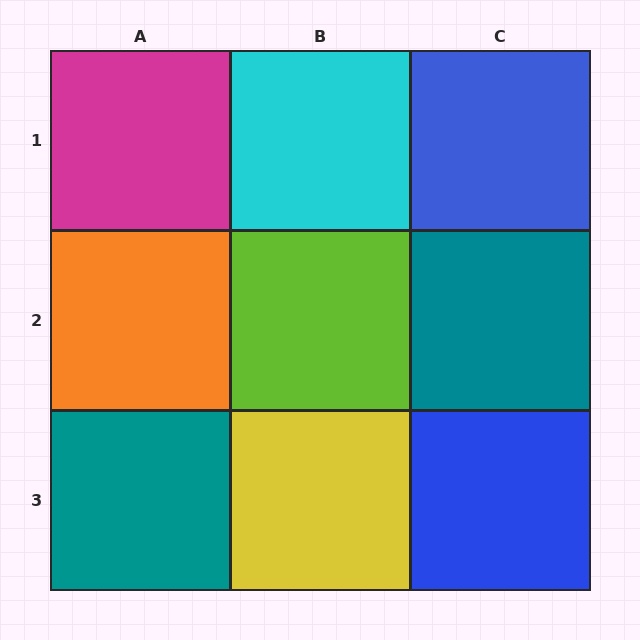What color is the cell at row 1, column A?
Magenta.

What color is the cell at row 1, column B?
Cyan.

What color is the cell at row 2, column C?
Teal.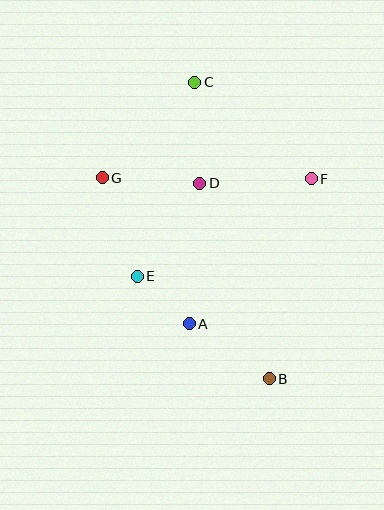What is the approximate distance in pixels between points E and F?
The distance between E and F is approximately 199 pixels.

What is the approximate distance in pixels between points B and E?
The distance between B and E is approximately 167 pixels.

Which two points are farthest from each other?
Points B and C are farthest from each other.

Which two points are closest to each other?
Points A and E are closest to each other.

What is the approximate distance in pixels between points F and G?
The distance between F and G is approximately 209 pixels.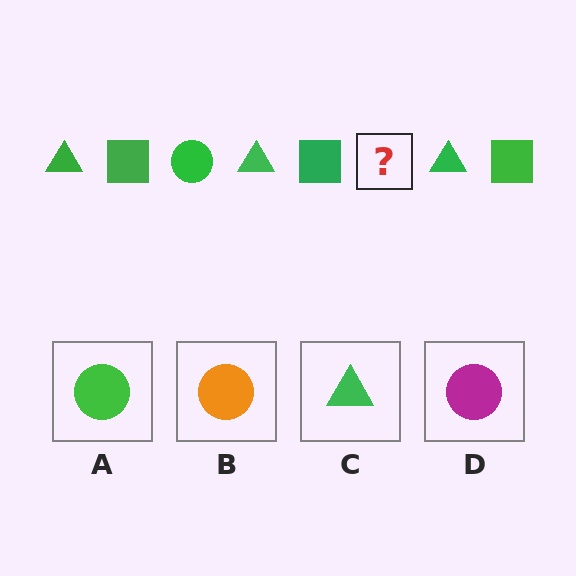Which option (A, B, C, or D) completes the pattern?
A.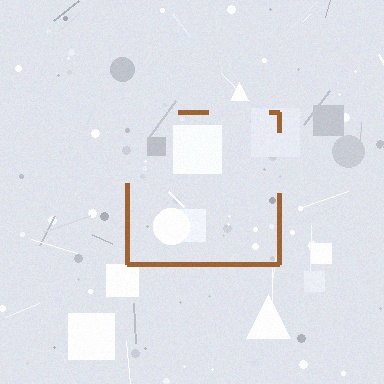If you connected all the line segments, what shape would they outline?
They would outline a square.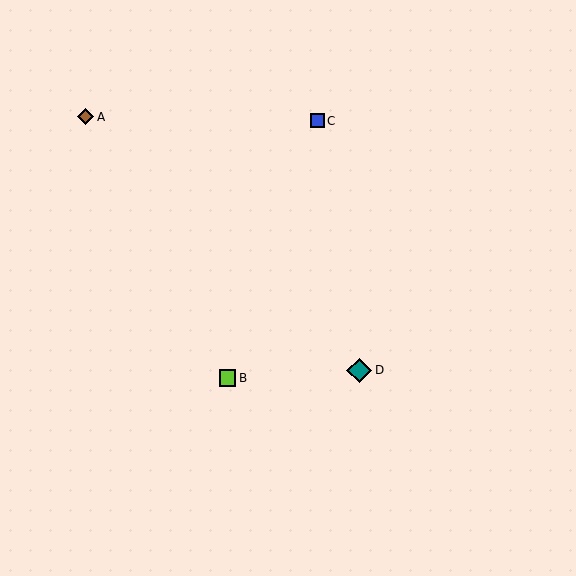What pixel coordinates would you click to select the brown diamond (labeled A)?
Click at (86, 117) to select the brown diamond A.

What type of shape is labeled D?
Shape D is a teal diamond.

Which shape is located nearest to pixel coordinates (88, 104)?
The brown diamond (labeled A) at (86, 117) is nearest to that location.